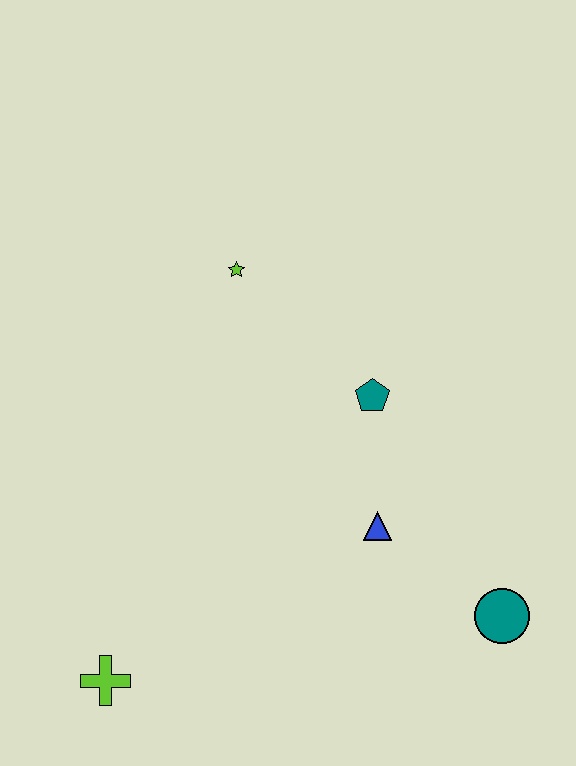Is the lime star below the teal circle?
No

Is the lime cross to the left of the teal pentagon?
Yes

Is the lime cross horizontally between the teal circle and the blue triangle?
No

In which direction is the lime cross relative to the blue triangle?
The lime cross is to the left of the blue triangle.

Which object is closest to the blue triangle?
The teal pentagon is closest to the blue triangle.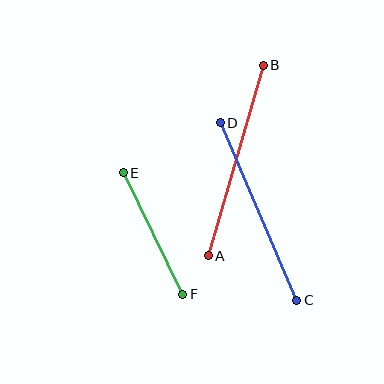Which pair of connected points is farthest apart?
Points A and B are farthest apart.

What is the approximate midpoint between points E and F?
The midpoint is at approximately (153, 234) pixels.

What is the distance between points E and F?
The distance is approximately 135 pixels.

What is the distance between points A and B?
The distance is approximately 198 pixels.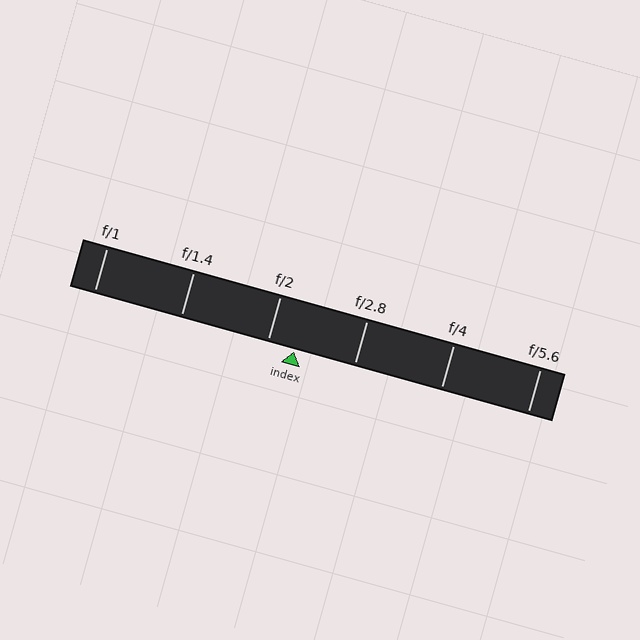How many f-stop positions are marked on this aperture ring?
There are 6 f-stop positions marked.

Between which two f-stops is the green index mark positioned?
The index mark is between f/2 and f/2.8.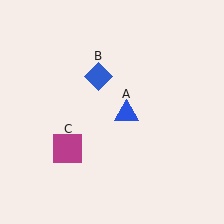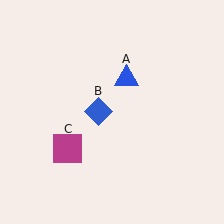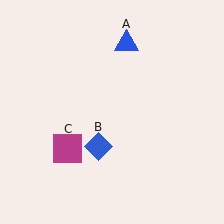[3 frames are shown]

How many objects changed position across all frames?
2 objects changed position: blue triangle (object A), blue diamond (object B).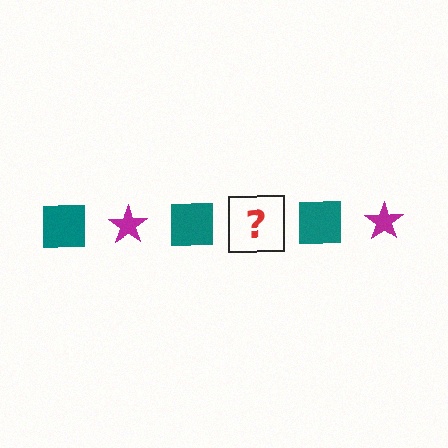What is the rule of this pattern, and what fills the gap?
The rule is that the pattern alternates between teal square and magenta star. The gap should be filled with a magenta star.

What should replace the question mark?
The question mark should be replaced with a magenta star.